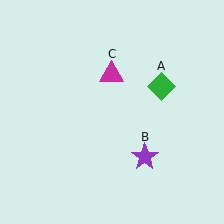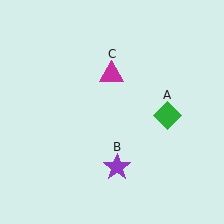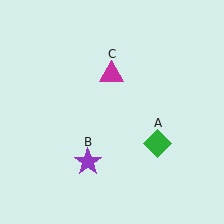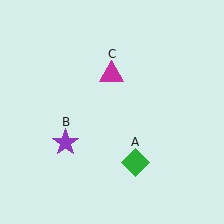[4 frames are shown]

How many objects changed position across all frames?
2 objects changed position: green diamond (object A), purple star (object B).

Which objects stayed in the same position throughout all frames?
Magenta triangle (object C) remained stationary.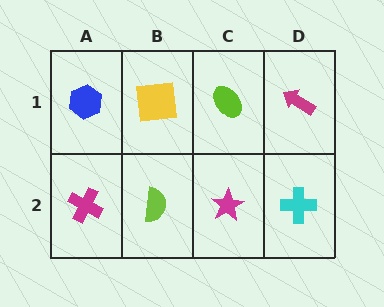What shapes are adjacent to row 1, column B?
A lime semicircle (row 2, column B), a blue hexagon (row 1, column A), a lime ellipse (row 1, column C).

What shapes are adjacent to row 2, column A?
A blue hexagon (row 1, column A), a lime semicircle (row 2, column B).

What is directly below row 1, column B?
A lime semicircle.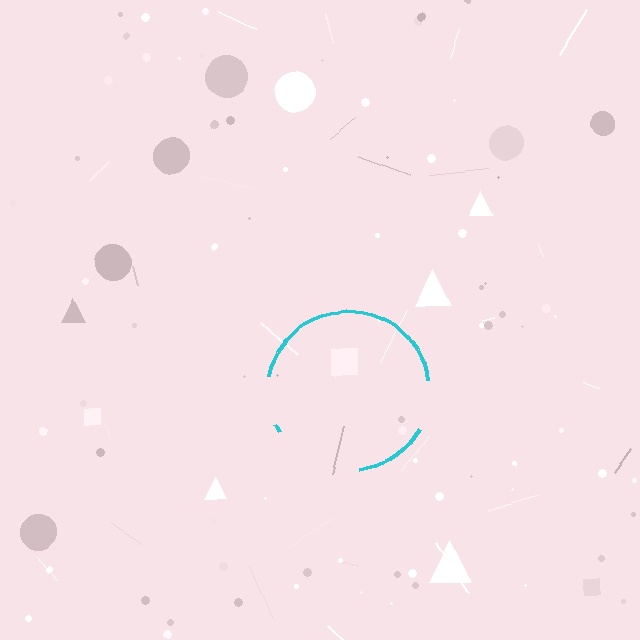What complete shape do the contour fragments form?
The contour fragments form a circle.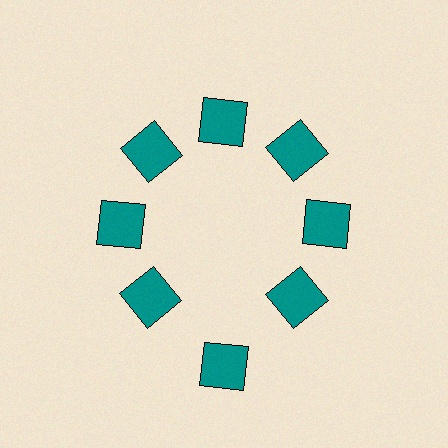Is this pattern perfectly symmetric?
No. The 8 teal squares are arranged in a ring, but one element near the 6 o'clock position is pushed outward from the center, breaking the 8-fold rotational symmetry.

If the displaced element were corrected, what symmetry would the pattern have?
It would have 8-fold rotational symmetry — the pattern would map onto itself every 45 degrees.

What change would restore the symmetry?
The symmetry would be restored by moving it inward, back onto the ring so that all 8 squares sit at equal angles and equal distance from the center.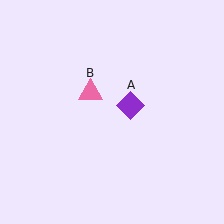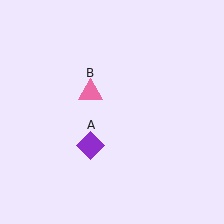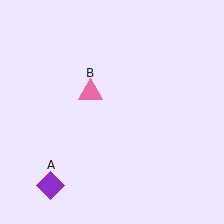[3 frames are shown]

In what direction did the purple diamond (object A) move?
The purple diamond (object A) moved down and to the left.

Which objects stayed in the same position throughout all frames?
Pink triangle (object B) remained stationary.